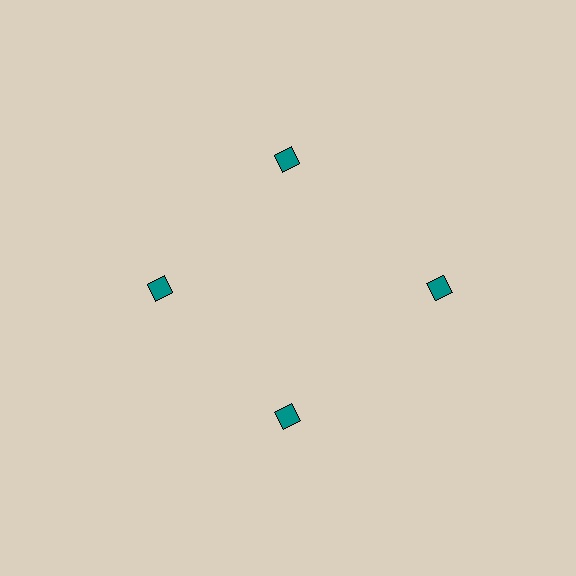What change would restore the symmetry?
The symmetry would be restored by moving it inward, back onto the ring so that all 4 squares sit at equal angles and equal distance from the center.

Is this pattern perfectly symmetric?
No. The 4 teal squares are arranged in a ring, but one element near the 3 o'clock position is pushed outward from the center, breaking the 4-fold rotational symmetry.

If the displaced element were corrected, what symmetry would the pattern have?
It would have 4-fold rotational symmetry — the pattern would map onto itself every 90 degrees.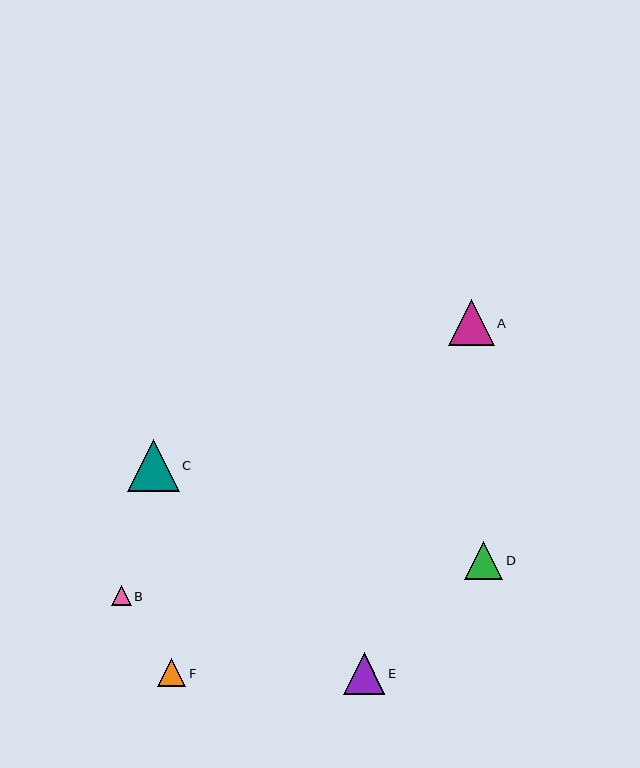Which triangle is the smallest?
Triangle B is the smallest with a size of approximately 20 pixels.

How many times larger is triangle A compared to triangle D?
Triangle A is approximately 1.2 times the size of triangle D.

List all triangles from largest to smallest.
From largest to smallest: C, A, E, D, F, B.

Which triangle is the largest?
Triangle C is the largest with a size of approximately 52 pixels.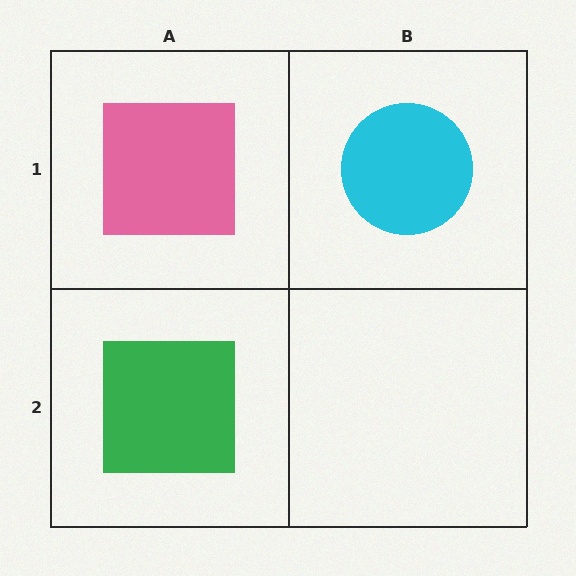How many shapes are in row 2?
1 shape.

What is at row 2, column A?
A green square.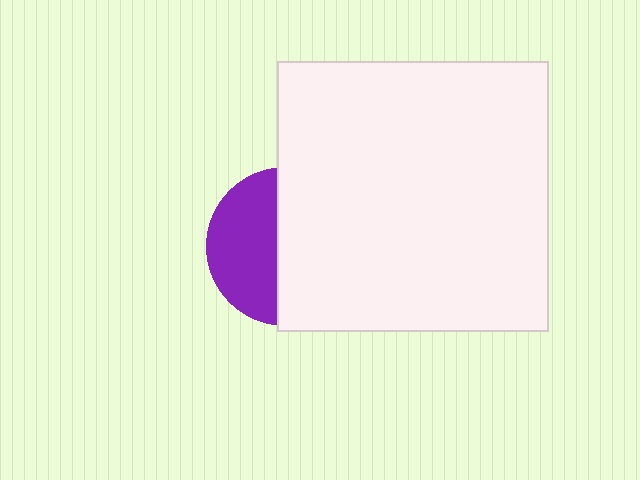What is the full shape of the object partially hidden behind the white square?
The partially hidden object is a purple circle.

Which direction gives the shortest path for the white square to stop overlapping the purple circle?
Moving right gives the shortest separation.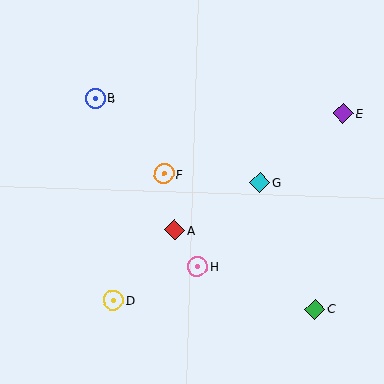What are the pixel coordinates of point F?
Point F is at (164, 174).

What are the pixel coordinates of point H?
Point H is at (198, 266).